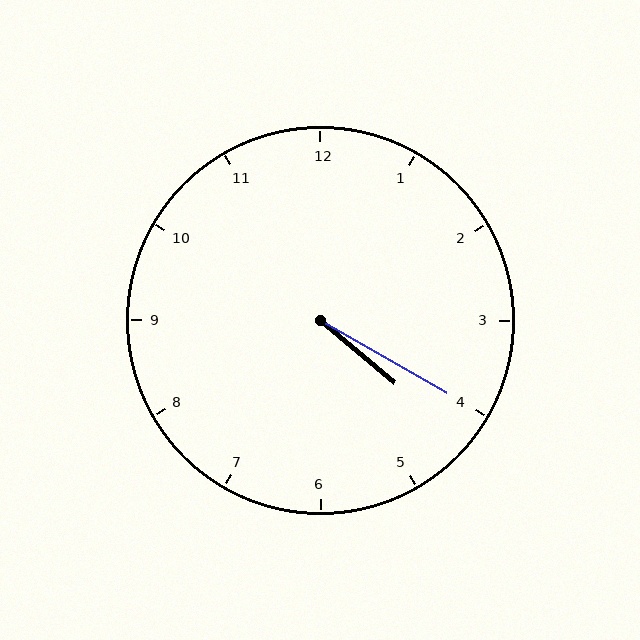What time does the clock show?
4:20.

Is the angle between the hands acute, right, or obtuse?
It is acute.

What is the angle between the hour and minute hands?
Approximately 10 degrees.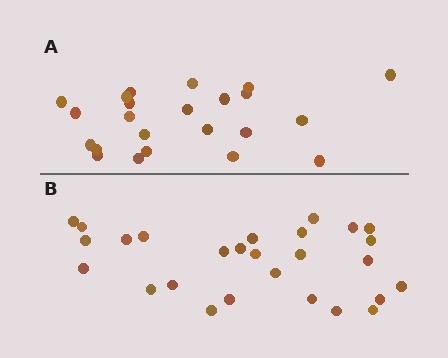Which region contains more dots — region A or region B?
Region B (the bottom region) has more dots.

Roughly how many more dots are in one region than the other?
Region B has about 4 more dots than region A.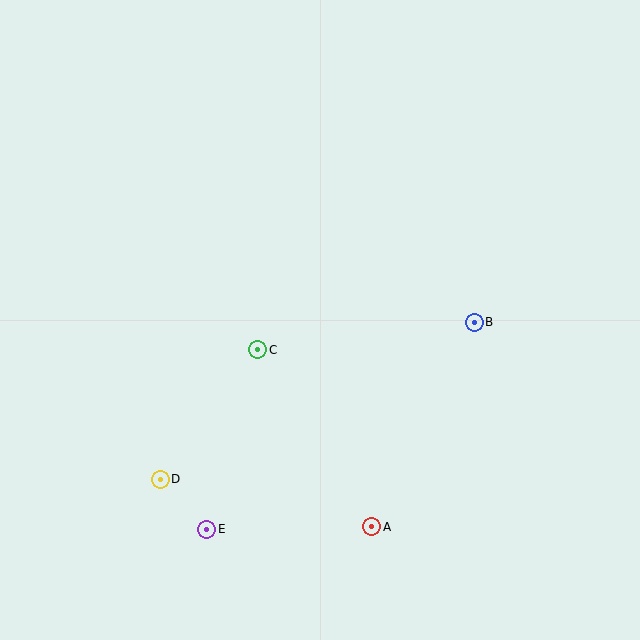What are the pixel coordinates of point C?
Point C is at (258, 350).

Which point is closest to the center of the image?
Point C at (258, 350) is closest to the center.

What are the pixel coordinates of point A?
Point A is at (372, 527).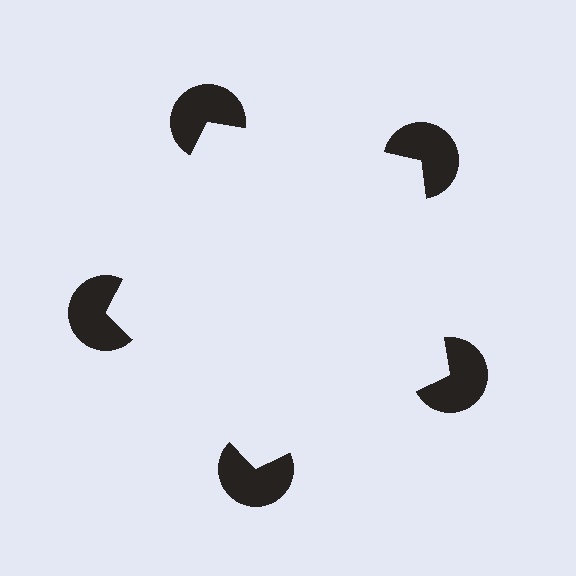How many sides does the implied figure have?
5 sides.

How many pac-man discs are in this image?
There are 5 — one at each vertex of the illusory pentagon.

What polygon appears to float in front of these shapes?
An illusory pentagon — its edges are inferred from the aligned wedge cuts in the pac-man discs, not physically drawn.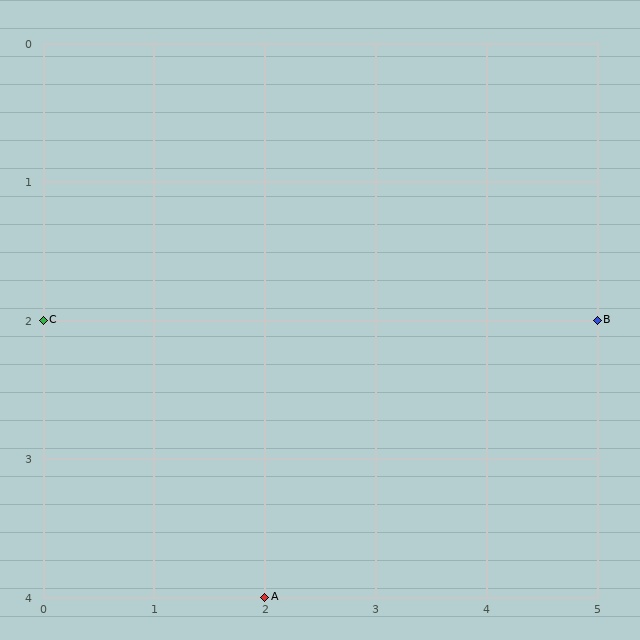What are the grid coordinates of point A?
Point A is at grid coordinates (2, 4).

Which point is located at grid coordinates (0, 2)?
Point C is at (0, 2).